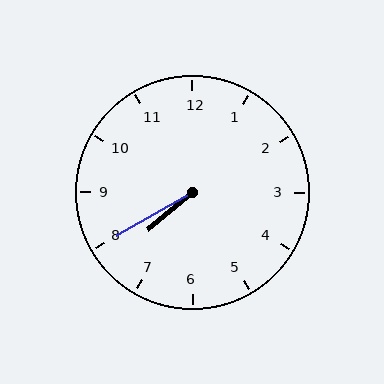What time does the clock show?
7:40.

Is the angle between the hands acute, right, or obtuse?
It is acute.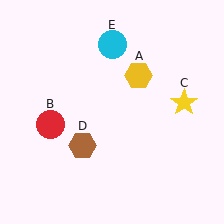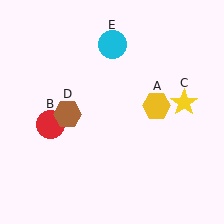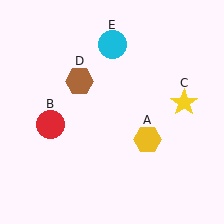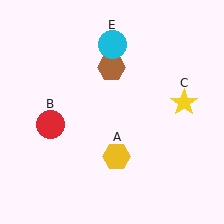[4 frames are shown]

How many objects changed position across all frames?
2 objects changed position: yellow hexagon (object A), brown hexagon (object D).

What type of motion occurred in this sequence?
The yellow hexagon (object A), brown hexagon (object D) rotated clockwise around the center of the scene.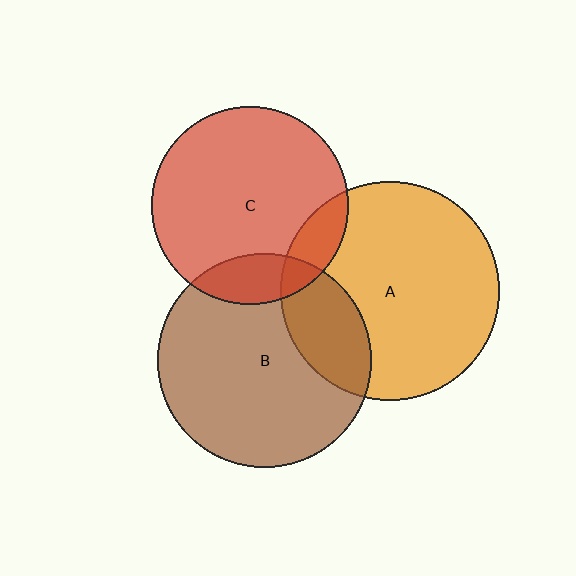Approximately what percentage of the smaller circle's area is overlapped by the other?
Approximately 15%.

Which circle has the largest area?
Circle A (orange).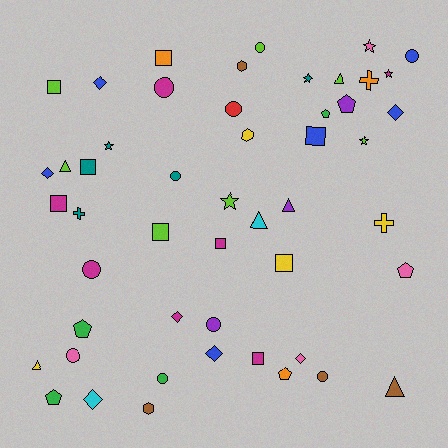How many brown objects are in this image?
There are 4 brown objects.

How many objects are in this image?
There are 50 objects.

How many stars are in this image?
There are 6 stars.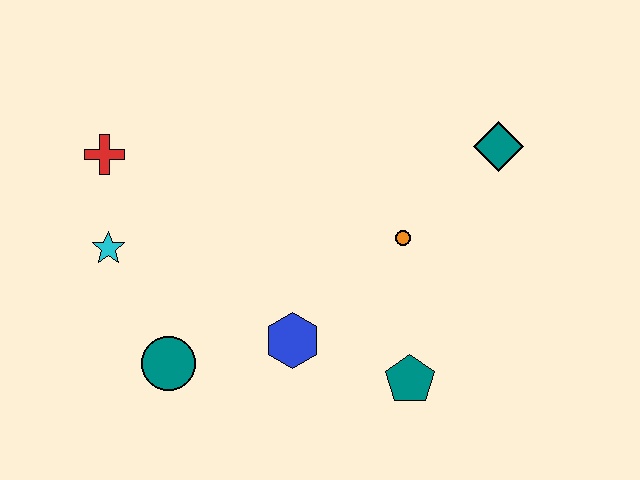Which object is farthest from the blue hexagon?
The teal diamond is farthest from the blue hexagon.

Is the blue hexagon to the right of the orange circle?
No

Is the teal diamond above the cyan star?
Yes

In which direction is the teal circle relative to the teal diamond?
The teal circle is to the left of the teal diamond.